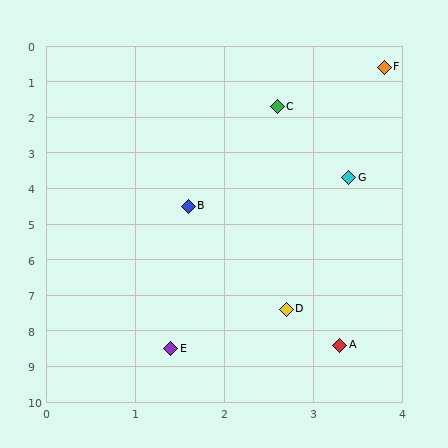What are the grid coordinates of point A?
Point A is at approximately (3.3, 8.4).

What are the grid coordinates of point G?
Point G is at approximately (3.4, 3.7).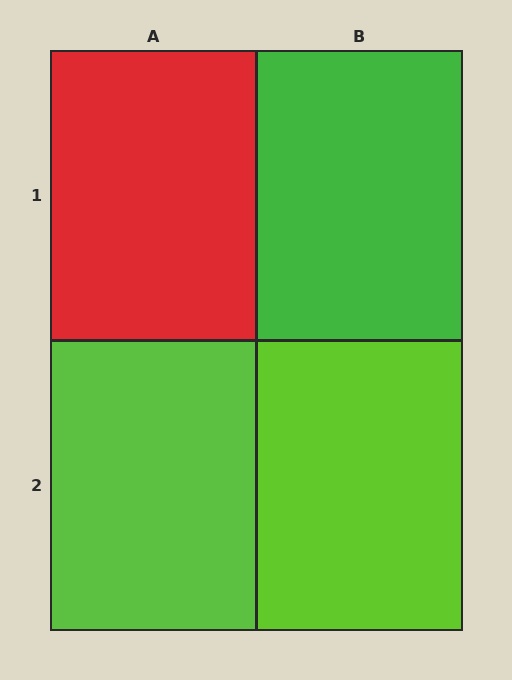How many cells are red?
1 cell is red.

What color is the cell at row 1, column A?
Red.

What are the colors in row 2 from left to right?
Lime, lime.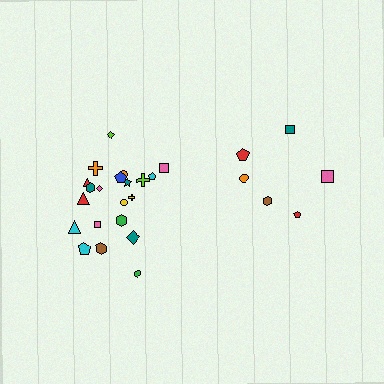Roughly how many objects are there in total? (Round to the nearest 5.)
Roughly 30 objects in total.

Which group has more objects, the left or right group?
The left group.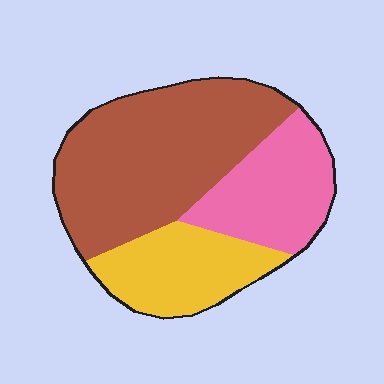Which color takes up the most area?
Brown, at roughly 50%.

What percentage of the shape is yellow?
Yellow takes up less than a quarter of the shape.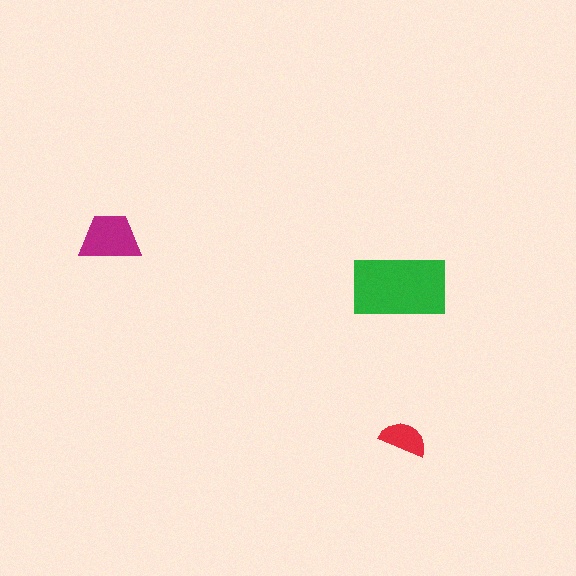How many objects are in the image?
There are 3 objects in the image.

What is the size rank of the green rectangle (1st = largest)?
1st.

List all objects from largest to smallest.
The green rectangle, the magenta trapezoid, the red semicircle.